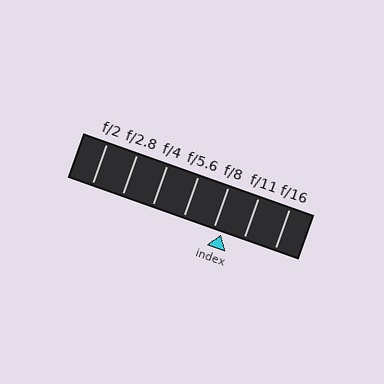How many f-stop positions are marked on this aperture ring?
There are 7 f-stop positions marked.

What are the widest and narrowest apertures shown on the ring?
The widest aperture shown is f/2 and the narrowest is f/16.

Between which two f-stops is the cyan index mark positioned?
The index mark is between f/8 and f/11.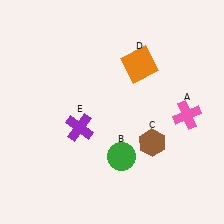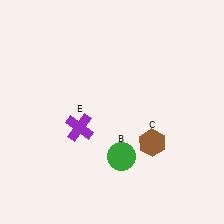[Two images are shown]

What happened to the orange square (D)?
The orange square (D) was removed in Image 2. It was in the top-right area of Image 1.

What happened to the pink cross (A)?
The pink cross (A) was removed in Image 2. It was in the bottom-right area of Image 1.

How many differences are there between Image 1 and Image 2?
There are 2 differences between the two images.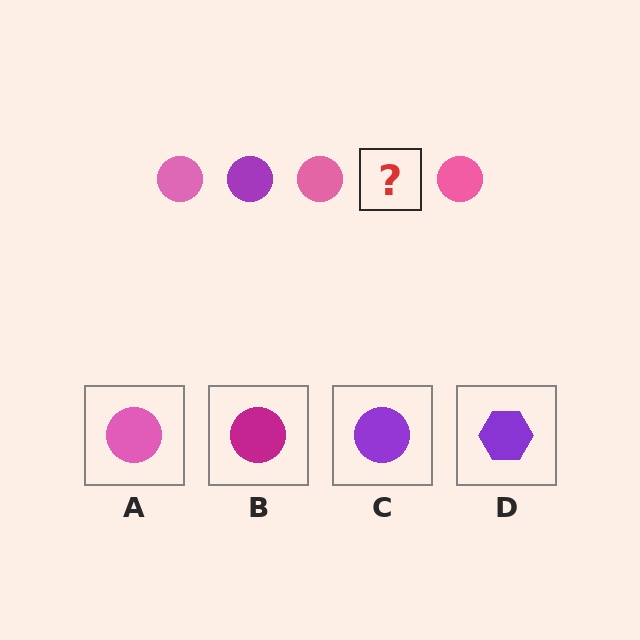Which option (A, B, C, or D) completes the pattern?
C.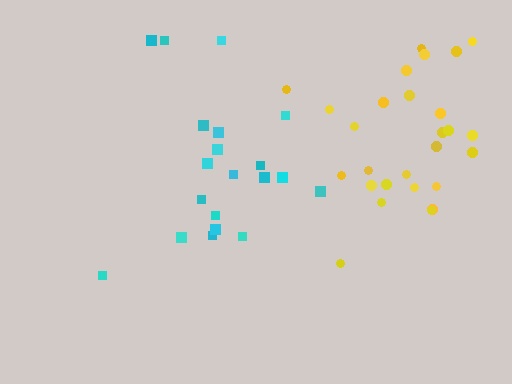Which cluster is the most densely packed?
Yellow.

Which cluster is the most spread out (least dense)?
Cyan.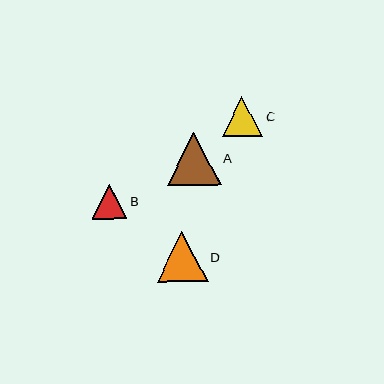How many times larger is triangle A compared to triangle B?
Triangle A is approximately 1.5 times the size of triangle B.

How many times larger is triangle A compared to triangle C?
Triangle A is approximately 1.3 times the size of triangle C.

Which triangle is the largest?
Triangle A is the largest with a size of approximately 54 pixels.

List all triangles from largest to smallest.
From largest to smallest: A, D, C, B.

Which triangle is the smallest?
Triangle B is the smallest with a size of approximately 35 pixels.